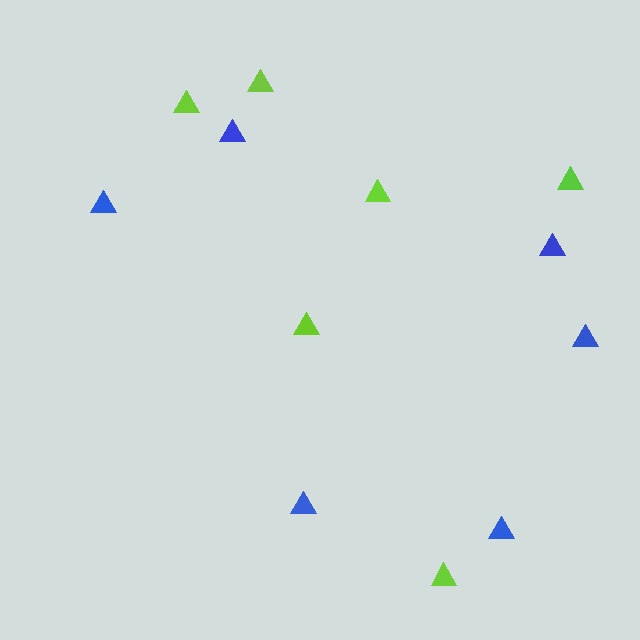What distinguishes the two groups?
There are 2 groups: one group of lime triangles (6) and one group of blue triangles (6).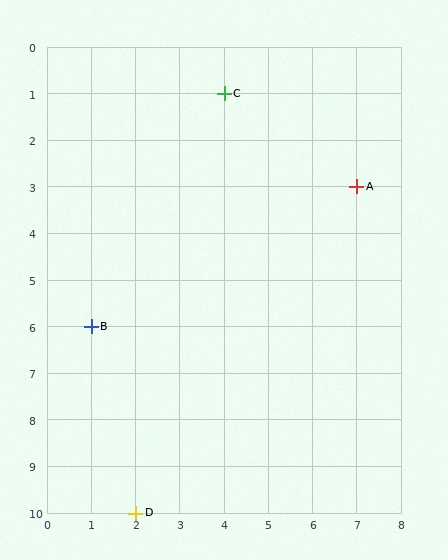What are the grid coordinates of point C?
Point C is at grid coordinates (4, 1).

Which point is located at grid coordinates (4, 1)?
Point C is at (4, 1).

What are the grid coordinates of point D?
Point D is at grid coordinates (2, 10).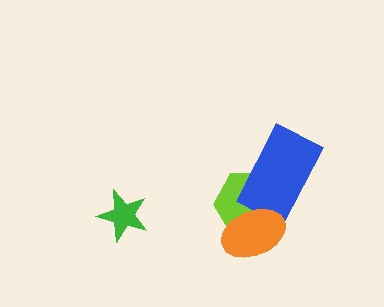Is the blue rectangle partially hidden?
Yes, it is partially covered by another shape.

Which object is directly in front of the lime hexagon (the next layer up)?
The blue rectangle is directly in front of the lime hexagon.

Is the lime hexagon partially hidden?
Yes, it is partially covered by another shape.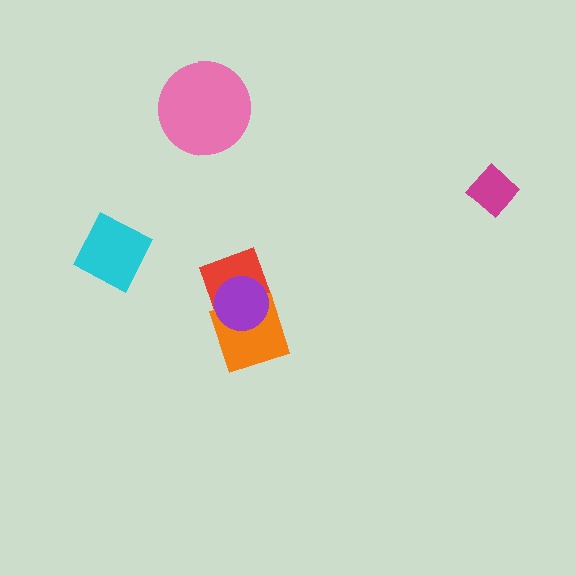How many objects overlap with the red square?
2 objects overlap with the red square.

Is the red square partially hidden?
Yes, it is partially covered by another shape.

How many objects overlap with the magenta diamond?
0 objects overlap with the magenta diamond.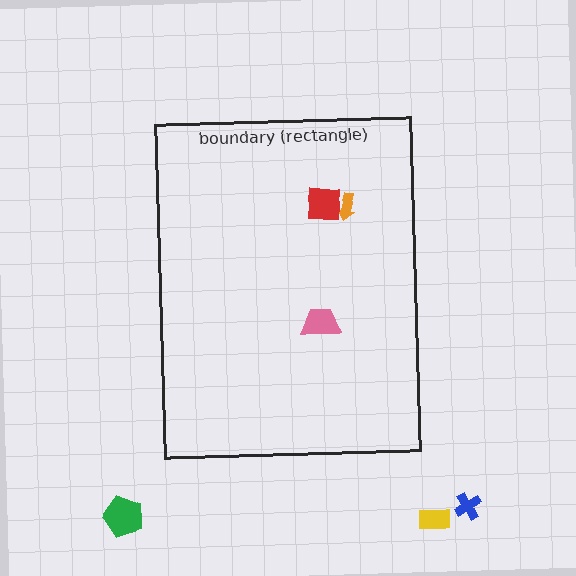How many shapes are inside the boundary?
3 inside, 3 outside.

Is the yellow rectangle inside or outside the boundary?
Outside.